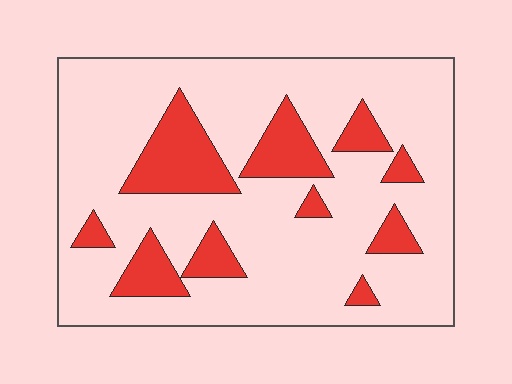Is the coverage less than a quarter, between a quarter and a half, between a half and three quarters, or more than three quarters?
Less than a quarter.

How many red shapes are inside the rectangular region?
10.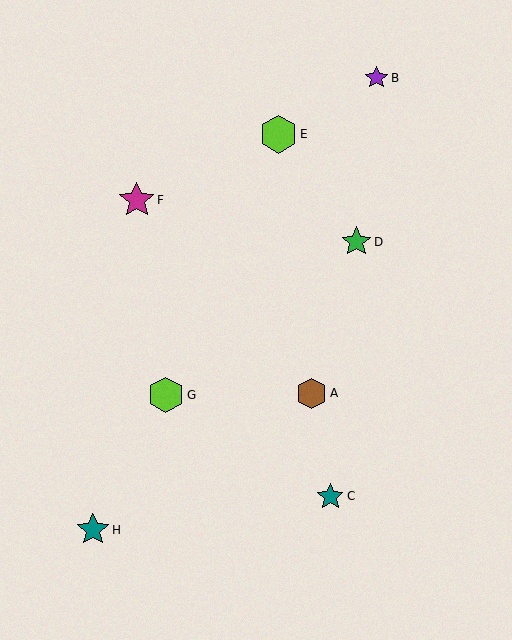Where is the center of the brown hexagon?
The center of the brown hexagon is at (311, 393).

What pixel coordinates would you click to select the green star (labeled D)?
Click at (356, 242) to select the green star D.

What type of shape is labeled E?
Shape E is a lime hexagon.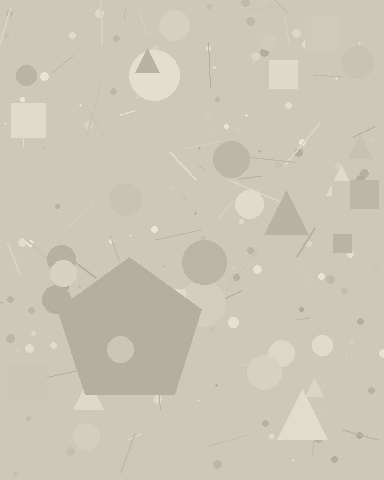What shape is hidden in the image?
A pentagon is hidden in the image.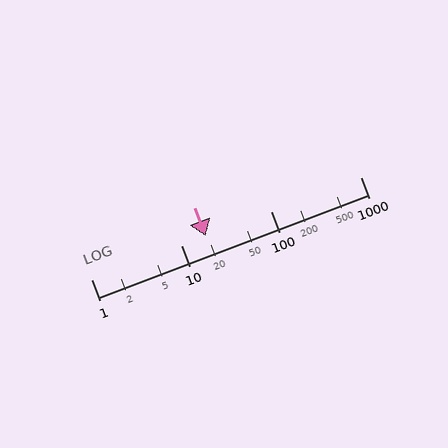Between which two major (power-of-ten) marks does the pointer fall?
The pointer is between 10 and 100.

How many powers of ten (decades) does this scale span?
The scale spans 3 decades, from 1 to 1000.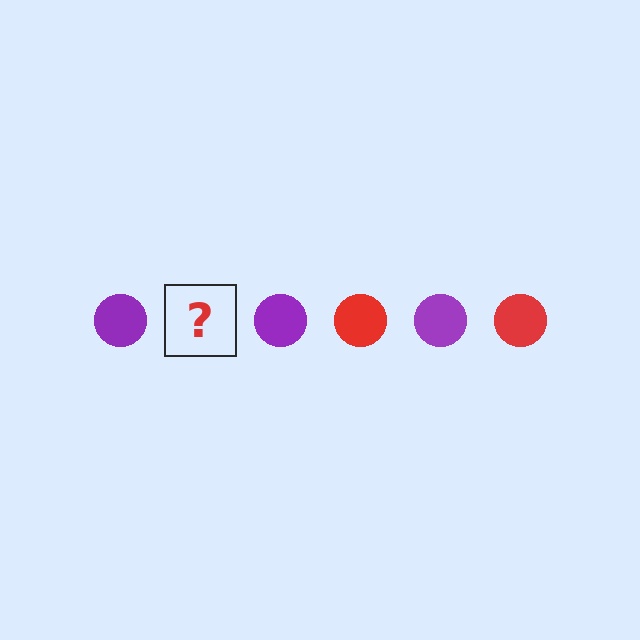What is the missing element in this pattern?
The missing element is a red circle.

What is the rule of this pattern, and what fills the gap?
The rule is that the pattern cycles through purple, red circles. The gap should be filled with a red circle.